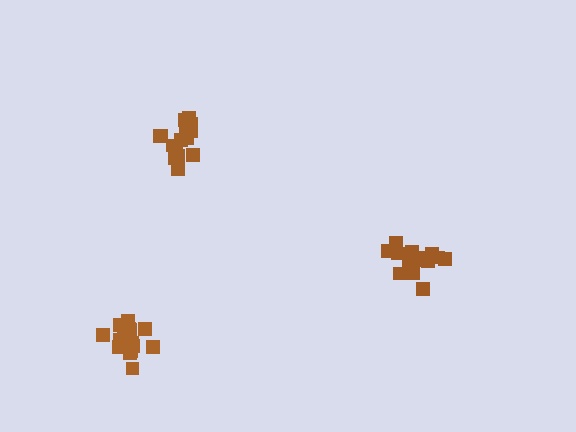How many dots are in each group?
Group 1: 15 dots, Group 2: 15 dots, Group 3: 15 dots (45 total).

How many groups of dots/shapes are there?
There are 3 groups.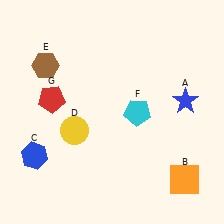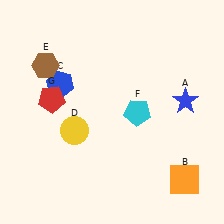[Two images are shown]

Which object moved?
The blue hexagon (C) moved up.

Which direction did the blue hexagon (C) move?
The blue hexagon (C) moved up.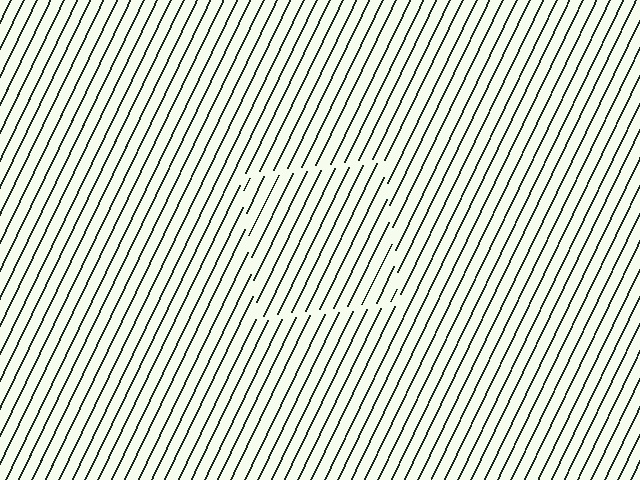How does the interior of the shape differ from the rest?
The interior of the shape contains the same grating, shifted by half a period — the contour is defined by the phase discontinuity where line-ends from the inner and outer gratings abut.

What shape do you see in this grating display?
An illusory square. The interior of the shape contains the same grating, shifted by half a period — the contour is defined by the phase discontinuity where line-ends from the inner and outer gratings abut.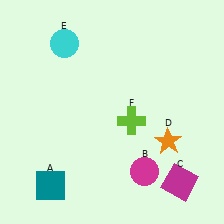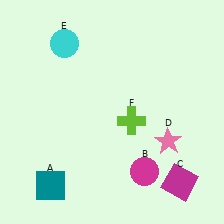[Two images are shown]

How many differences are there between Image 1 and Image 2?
There is 1 difference between the two images.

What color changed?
The star (D) changed from orange in Image 1 to pink in Image 2.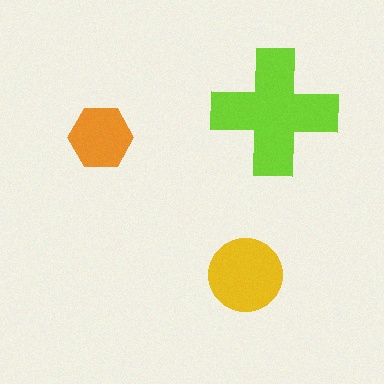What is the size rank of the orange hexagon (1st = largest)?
3rd.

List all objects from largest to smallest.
The lime cross, the yellow circle, the orange hexagon.